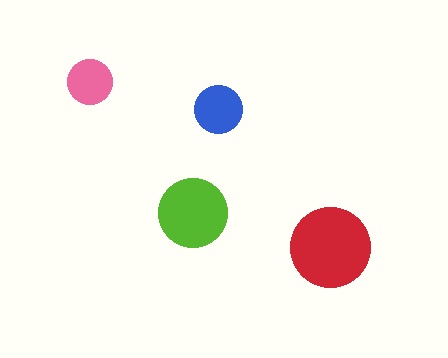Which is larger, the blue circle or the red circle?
The red one.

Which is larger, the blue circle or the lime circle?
The lime one.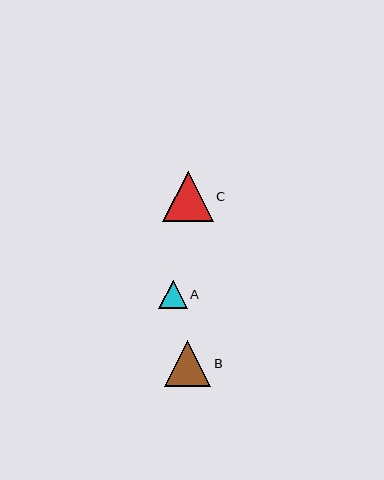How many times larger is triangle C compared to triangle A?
Triangle C is approximately 1.8 times the size of triangle A.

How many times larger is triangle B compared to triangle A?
Triangle B is approximately 1.6 times the size of triangle A.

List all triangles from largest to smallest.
From largest to smallest: C, B, A.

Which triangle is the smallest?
Triangle A is the smallest with a size of approximately 29 pixels.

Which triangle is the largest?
Triangle C is the largest with a size of approximately 50 pixels.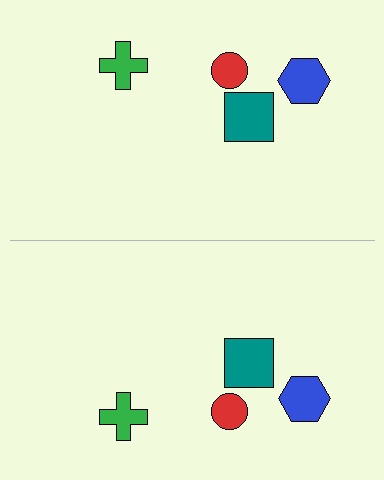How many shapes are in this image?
There are 8 shapes in this image.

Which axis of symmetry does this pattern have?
The pattern has a horizontal axis of symmetry running through the center of the image.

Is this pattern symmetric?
Yes, this pattern has bilateral (reflection) symmetry.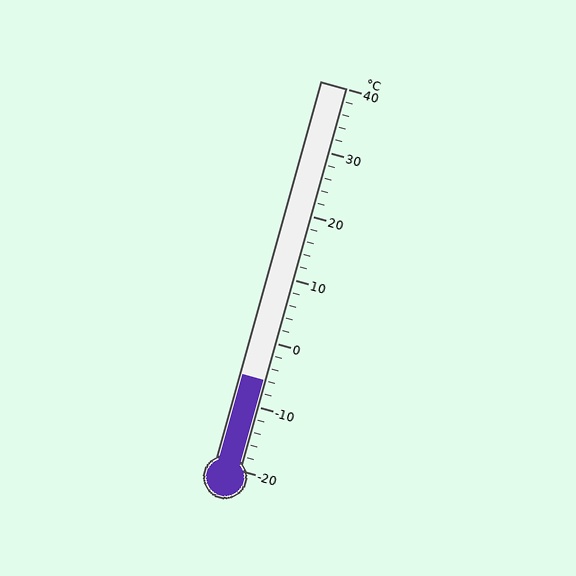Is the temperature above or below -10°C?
The temperature is above -10°C.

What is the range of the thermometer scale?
The thermometer scale ranges from -20°C to 40°C.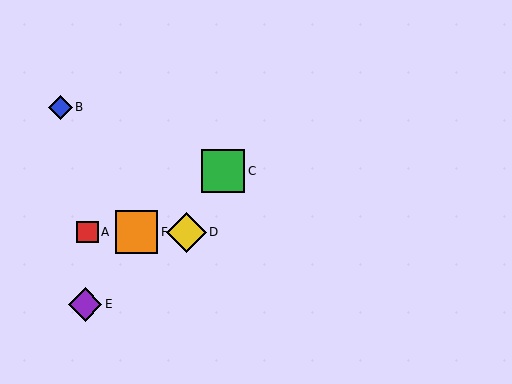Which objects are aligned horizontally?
Objects A, D, F are aligned horizontally.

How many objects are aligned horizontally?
3 objects (A, D, F) are aligned horizontally.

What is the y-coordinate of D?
Object D is at y≈232.